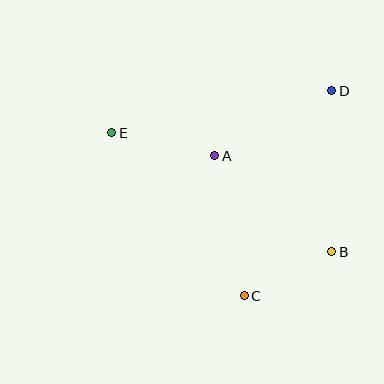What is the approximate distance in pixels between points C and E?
The distance between C and E is approximately 210 pixels.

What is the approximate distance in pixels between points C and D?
The distance between C and D is approximately 223 pixels.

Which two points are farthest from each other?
Points B and E are farthest from each other.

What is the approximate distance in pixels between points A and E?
The distance between A and E is approximately 106 pixels.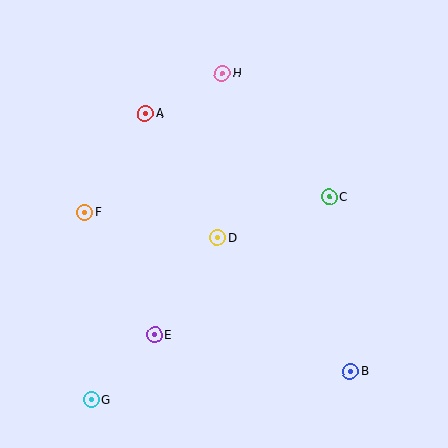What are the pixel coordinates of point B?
Point B is at (350, 371).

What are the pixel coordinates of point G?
Point G is at (91, 400).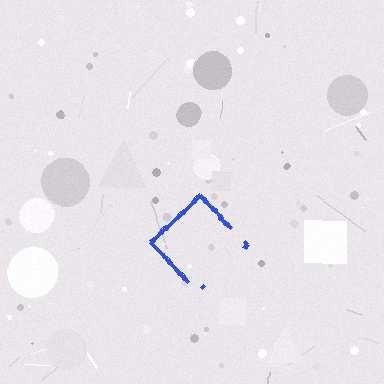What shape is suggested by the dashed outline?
The dashed outline suggests a diamond.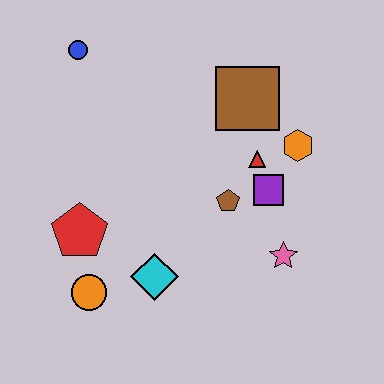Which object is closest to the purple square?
The red triangle is closest to the purple square.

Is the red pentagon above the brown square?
No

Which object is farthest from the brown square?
The orange circle is farthest from the brown square.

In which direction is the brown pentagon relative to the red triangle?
The brown pentagon is below the red triangle.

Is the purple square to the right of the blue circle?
Yes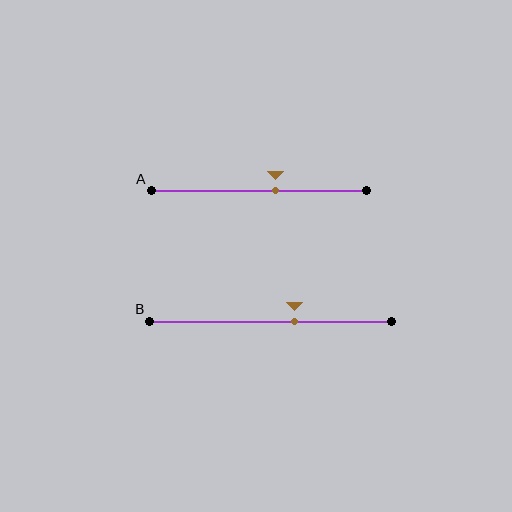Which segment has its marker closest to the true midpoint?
Segment A has its marker closest to the true midpoint.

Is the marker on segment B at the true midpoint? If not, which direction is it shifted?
No, the marker on segment B is shifted to the right by about 10% of the segment length.